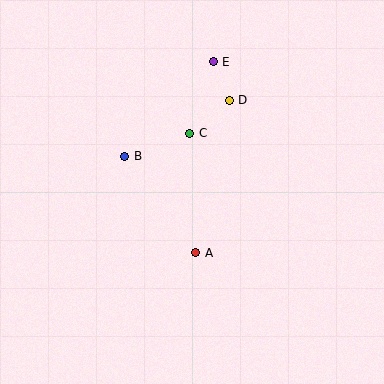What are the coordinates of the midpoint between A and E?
The midpoint between A and E is at (204, 157).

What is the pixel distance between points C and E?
The distance between C and E is 75 pixels.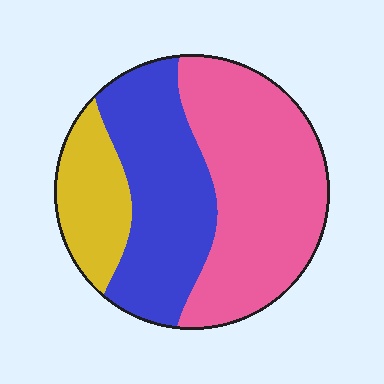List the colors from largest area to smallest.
From largest to smallest: pink, blue, yellow.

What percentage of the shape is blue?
Blue takes up about one third (1/3) of the shape.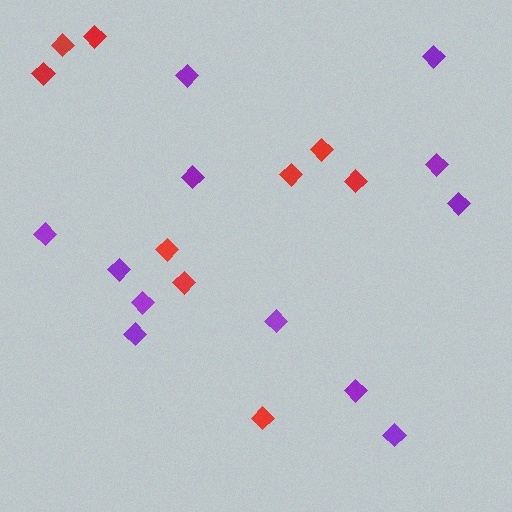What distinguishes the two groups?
There are 2 groups: one group of purple diamonds (12) and one group of red diamonds (9).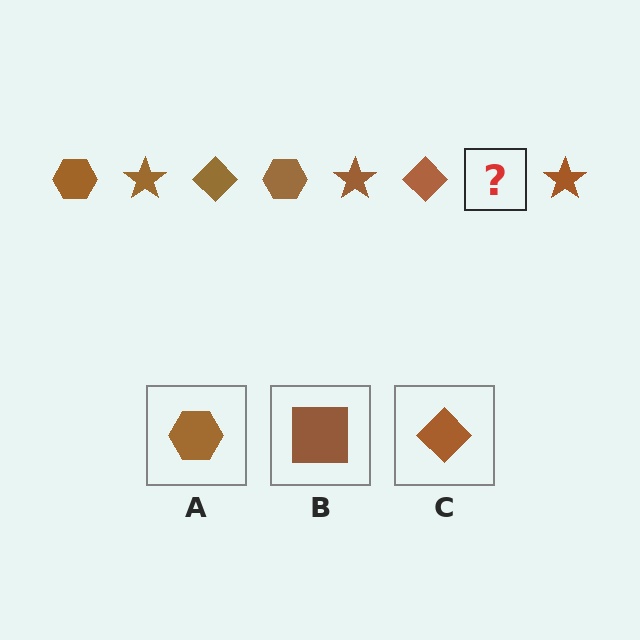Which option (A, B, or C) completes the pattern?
A.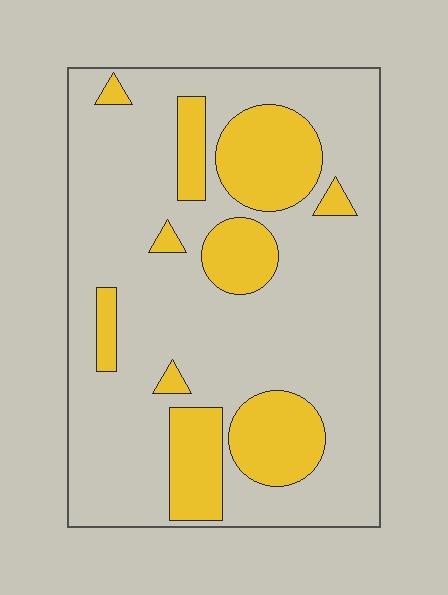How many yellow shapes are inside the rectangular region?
10.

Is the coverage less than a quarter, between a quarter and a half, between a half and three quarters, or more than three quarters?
Less than a quarter.